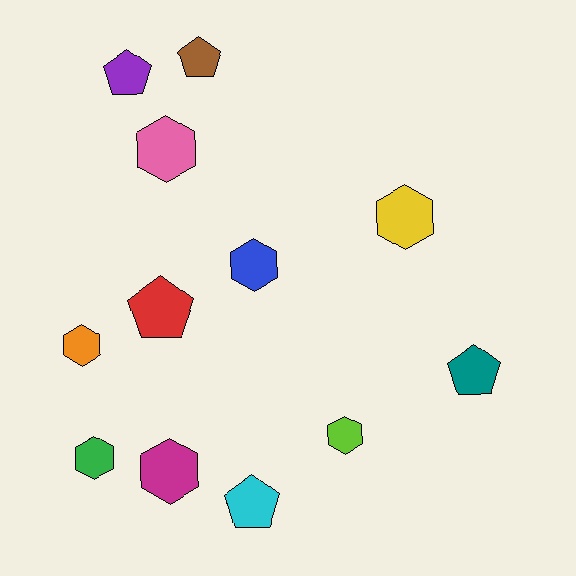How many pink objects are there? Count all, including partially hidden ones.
There is 1 pink object.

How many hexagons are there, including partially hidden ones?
There are 7 hexagons.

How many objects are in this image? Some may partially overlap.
There are 12 objects.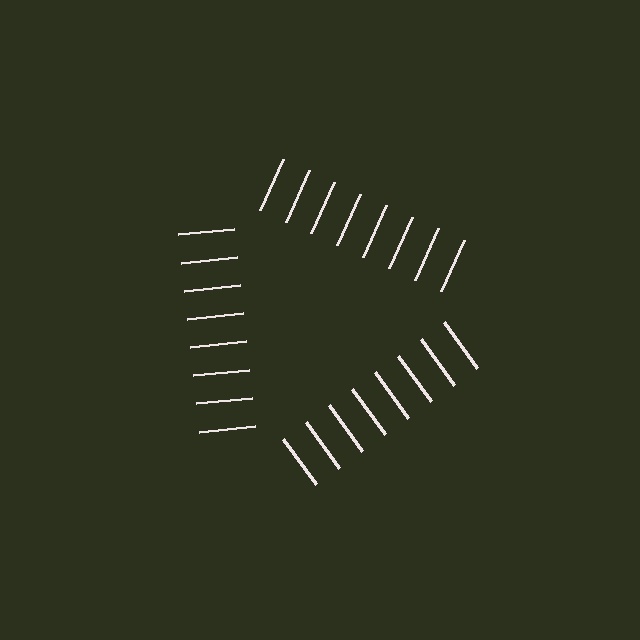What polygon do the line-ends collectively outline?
An illusory triangle — the line segments terminate on its edges but no continuous stroke is drawn.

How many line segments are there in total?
24 — 8 along each of the 3 edges.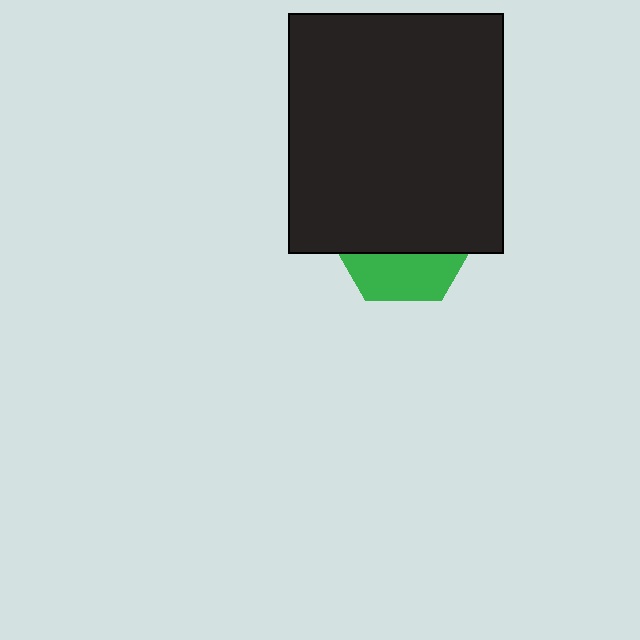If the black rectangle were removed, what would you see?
You would see the complete green hexagon.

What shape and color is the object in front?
The object in front is a black rectangle.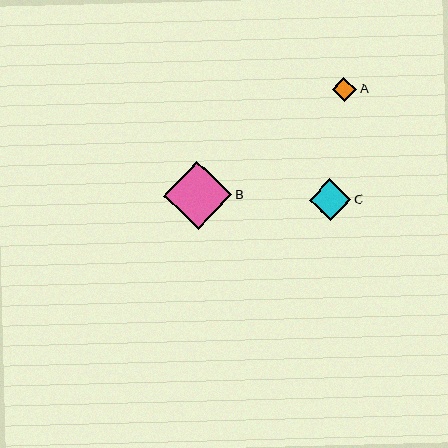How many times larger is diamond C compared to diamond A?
Diamond C is approximately 1.8 times the size of diamond A.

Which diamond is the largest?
Diamond B is the largest with a size of approximately 68 pixels.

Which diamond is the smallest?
Diamond A is the smallest with a size of approximately 24 pixels.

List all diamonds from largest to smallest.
From largest to smallest: B, C, A.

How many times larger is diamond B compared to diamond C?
Diamond B is approximately 1.6 times the size of diamond C.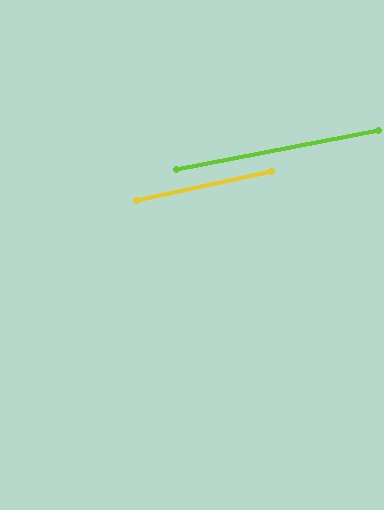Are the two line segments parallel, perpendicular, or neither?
Parallel — their directions differ by only 1.1°.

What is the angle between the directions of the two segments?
Approximately 1 degree.